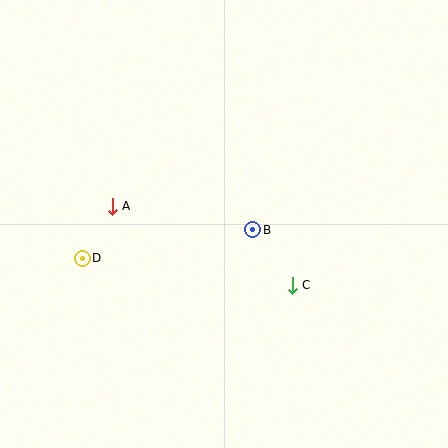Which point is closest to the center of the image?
Point B at (253, 230) is closest to the center.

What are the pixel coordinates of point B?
Point B is at (253, 230).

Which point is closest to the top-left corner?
Point A is closest to the top-left corner.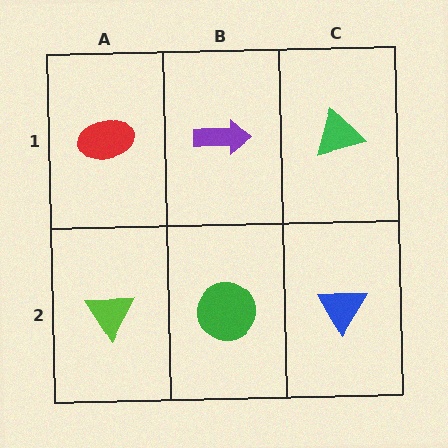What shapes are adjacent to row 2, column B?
A purple arrow (row 1, column B), a lime triangle (row 2, column A), a blue triangle (row 2, column C).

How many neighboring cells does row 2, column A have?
2.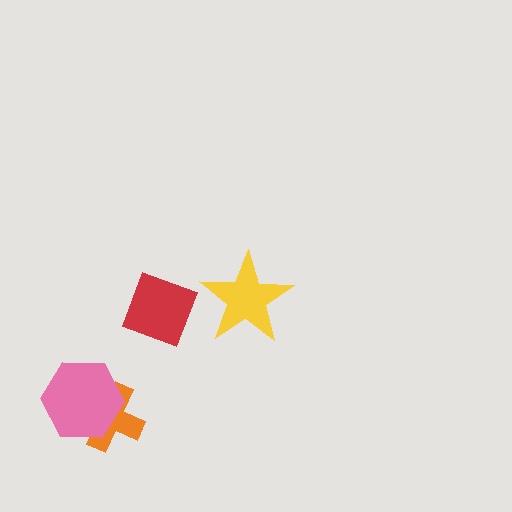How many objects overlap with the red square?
0 objects overlap with the red square.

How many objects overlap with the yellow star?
0 objects overlap with the yellow star.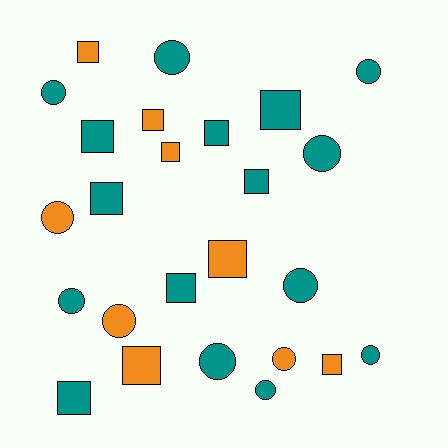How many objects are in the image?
There are 25 objects.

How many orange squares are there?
There are 6 orange squares.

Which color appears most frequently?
Teal, with 16 objects.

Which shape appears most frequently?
Square, with 13 objects.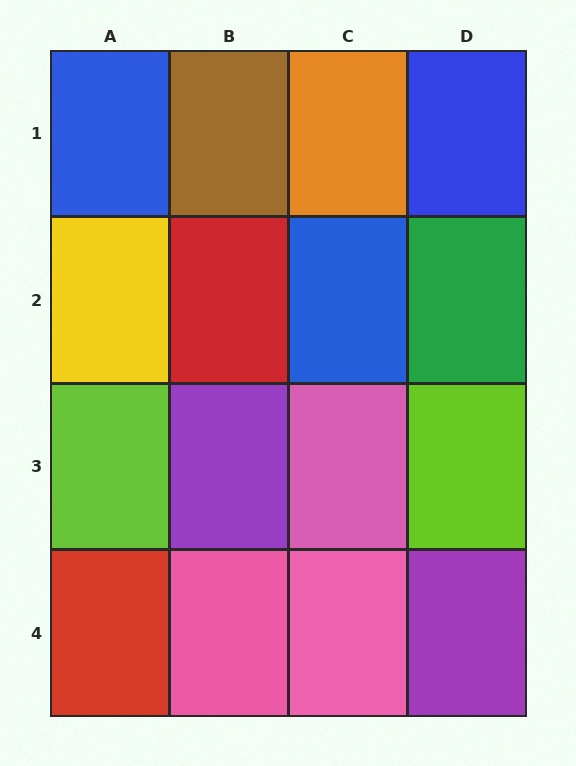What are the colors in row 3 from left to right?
Lime, purple, pink, lime.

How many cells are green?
1 cell is green.